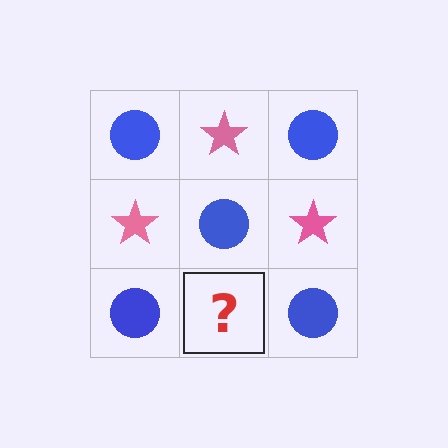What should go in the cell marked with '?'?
The missing cell should contain a pink star.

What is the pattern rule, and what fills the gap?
The rule is that it alternates blue circle and pink star in a checkerboard pattern. The gap should be filled with a pink star.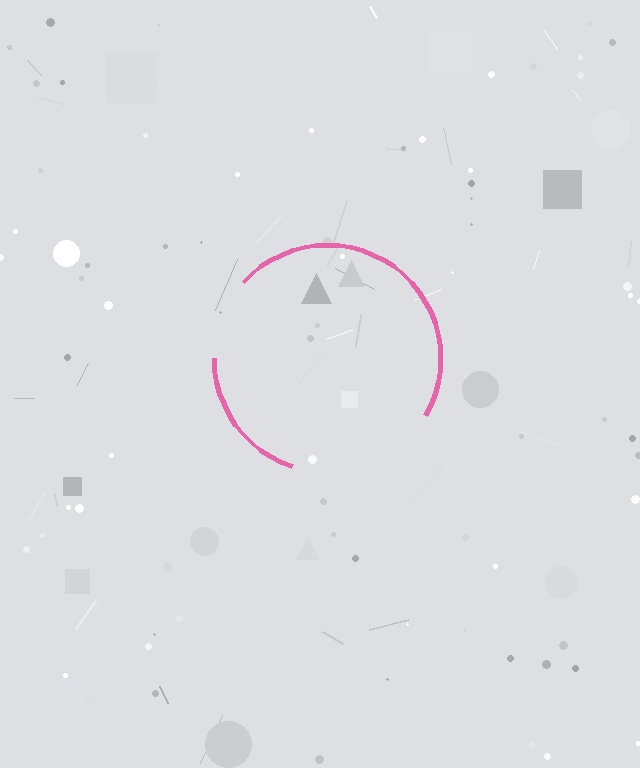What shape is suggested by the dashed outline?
The dashed outline suggests a circle.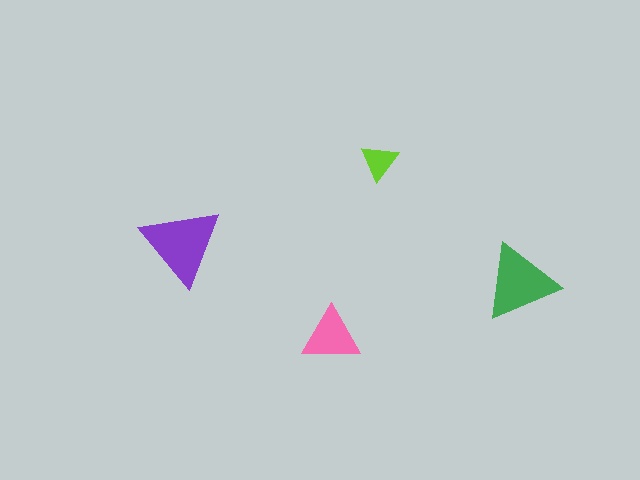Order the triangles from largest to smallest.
the purple one, the green one, the pink one, the lime one.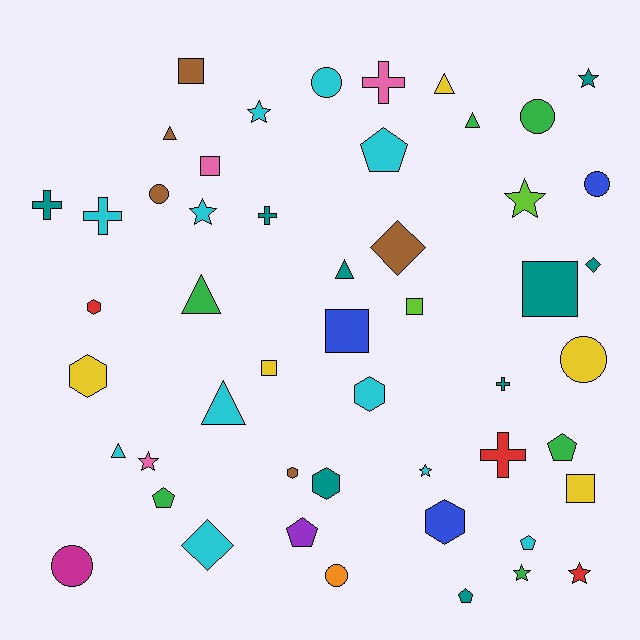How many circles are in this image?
There are 7 circles.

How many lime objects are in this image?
There are 2 lime objects.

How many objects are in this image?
There are 50 objects.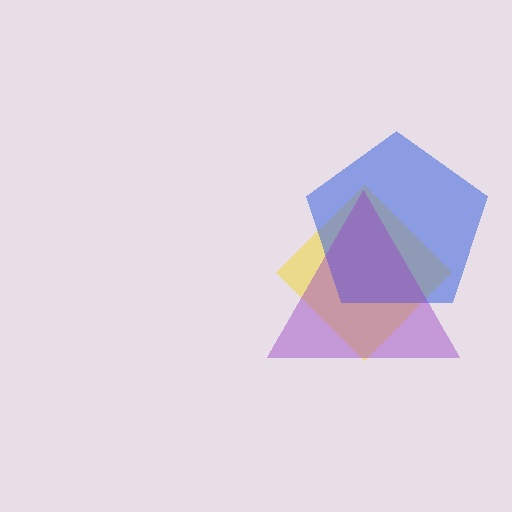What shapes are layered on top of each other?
The layered shapes are: a yellow diamond, a blue pentagon, a purple triangle.